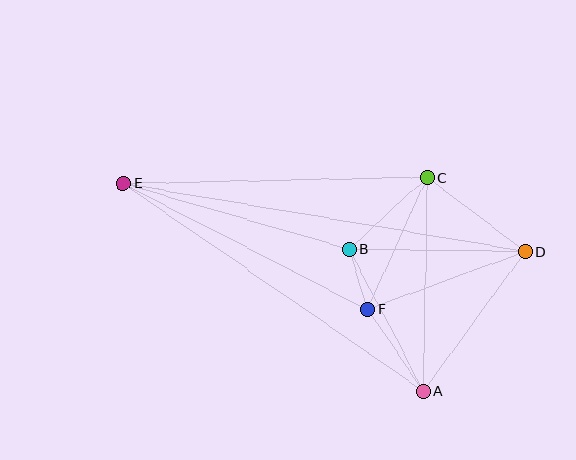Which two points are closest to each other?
Points B and F are closest to each other.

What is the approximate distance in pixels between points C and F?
The distance between C and F is approximately 144 pixels.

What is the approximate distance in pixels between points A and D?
The distance between A and D is approximately 173 pixels.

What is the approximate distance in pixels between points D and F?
The distance between D and F is approximately 167 pixels.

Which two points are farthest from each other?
Points D and E are farthest from each other.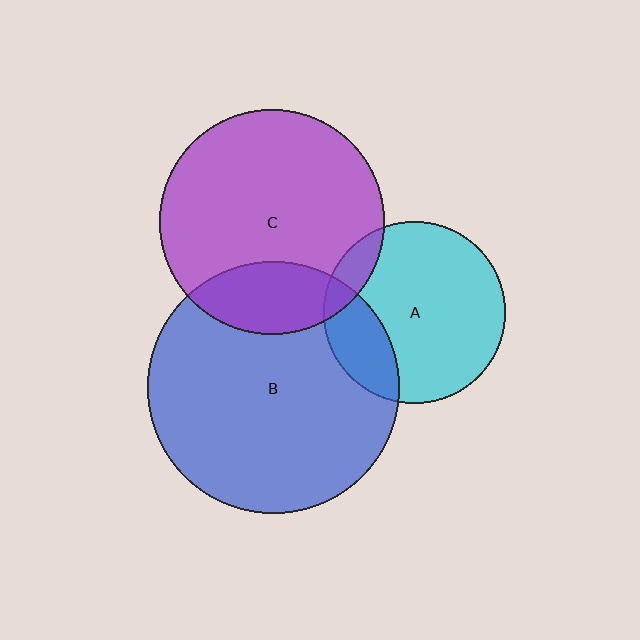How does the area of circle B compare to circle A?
Approximately 1.9 times.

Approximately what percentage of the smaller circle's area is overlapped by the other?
Approximately 20%.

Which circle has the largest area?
Circle B (blue).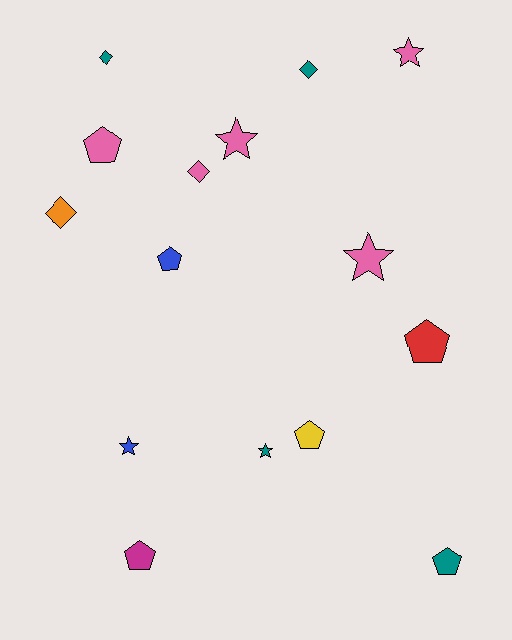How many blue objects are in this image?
There are 2 blue objects.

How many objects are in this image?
There are 15 objects.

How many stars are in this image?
There are 5 stars.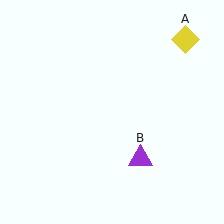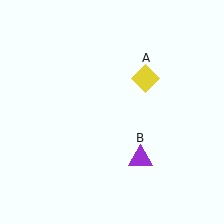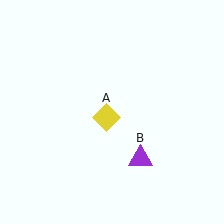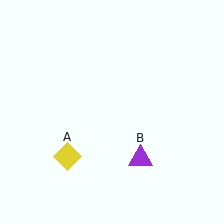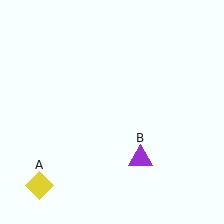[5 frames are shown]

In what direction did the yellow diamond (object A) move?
The yellow diamond (object A) moved down and to the left.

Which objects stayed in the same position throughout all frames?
Purple triangle (object B) remained stationary.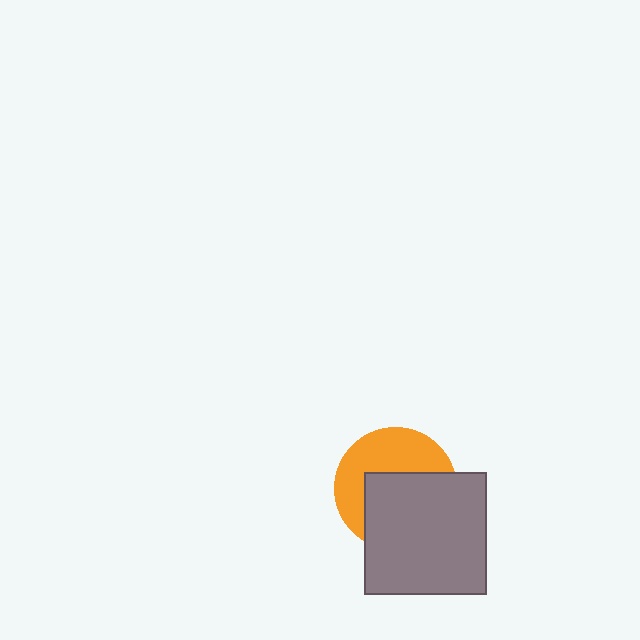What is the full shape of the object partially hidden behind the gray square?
The partially hidden object is an orange circle.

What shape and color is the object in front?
The object in front is a gray square.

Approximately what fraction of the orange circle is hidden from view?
Roughly 54% of the orange circle is hidden behind the gray square.